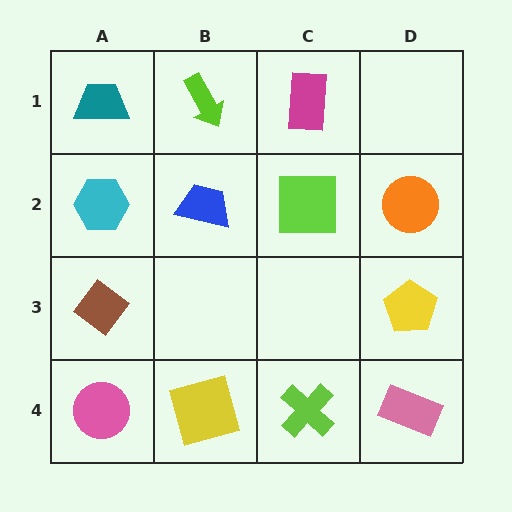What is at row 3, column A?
A brown diamond.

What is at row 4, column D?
A pink rectangle.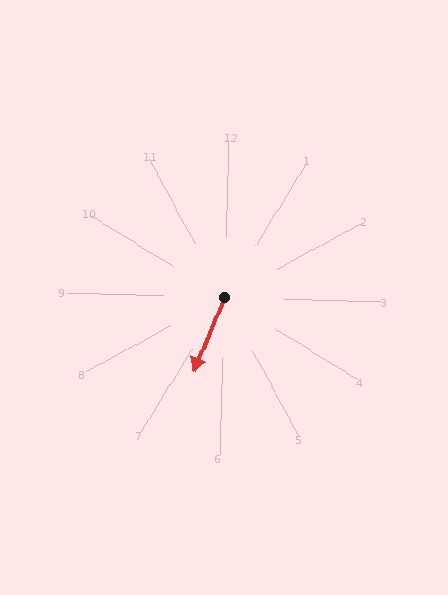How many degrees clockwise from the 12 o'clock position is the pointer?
Approximately 201 degrees.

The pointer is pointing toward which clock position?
Roughly 7 o'clock.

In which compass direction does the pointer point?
South.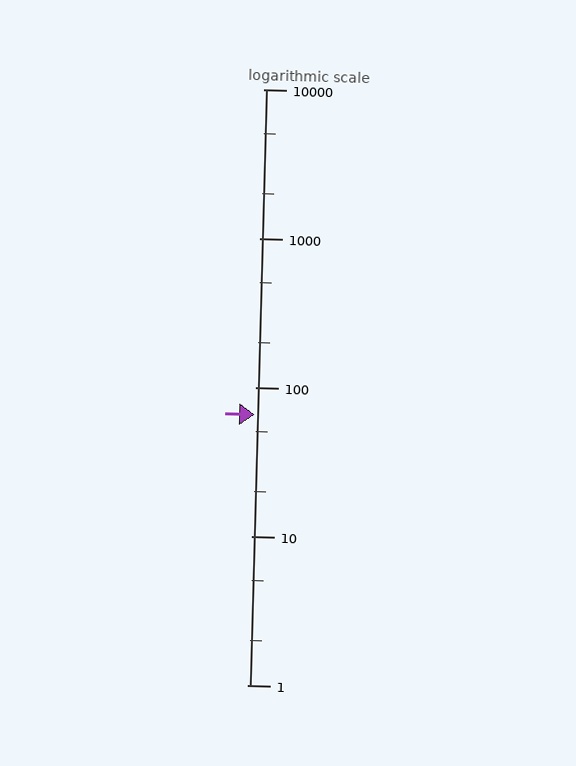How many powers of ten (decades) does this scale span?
The scale spans 4 decades, from 1 to 10000.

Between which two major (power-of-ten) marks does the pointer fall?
The pointer is between 10 and 100.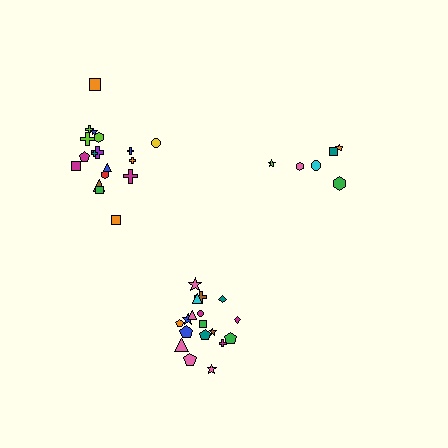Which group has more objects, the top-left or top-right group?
The top-left group.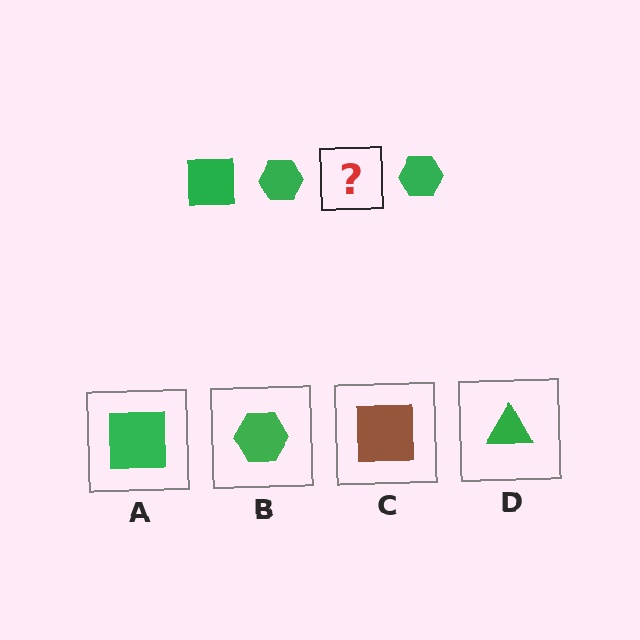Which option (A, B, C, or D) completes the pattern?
A.